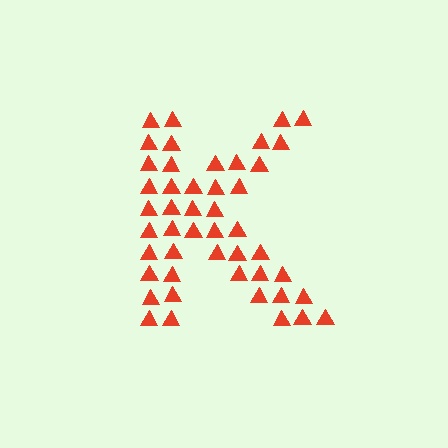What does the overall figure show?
The overall figure shows the letter K.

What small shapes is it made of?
It is made of small triangles.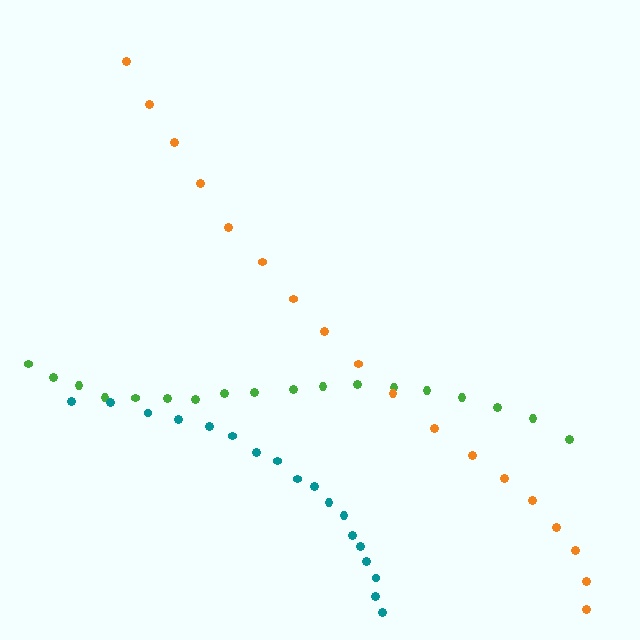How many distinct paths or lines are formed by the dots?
There are 3 distinct paths.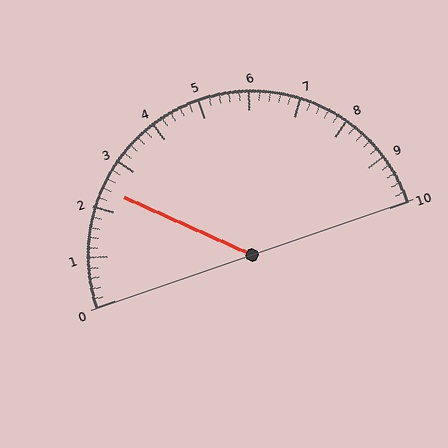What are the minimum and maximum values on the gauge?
The gauge ranges from 0 to 10.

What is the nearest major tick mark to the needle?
The nearest major tick mark is 2.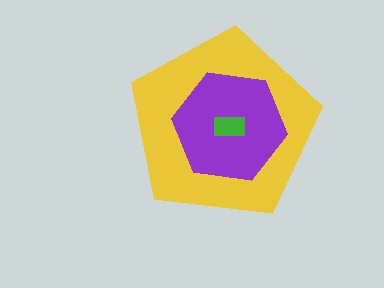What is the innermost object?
The green rectangle.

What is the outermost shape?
The yellow pentagon.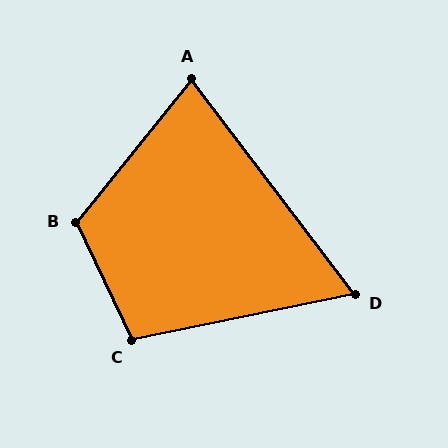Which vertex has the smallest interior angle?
D, at approximately 64 degrees.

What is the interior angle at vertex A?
Approximately 76 degrees (acute).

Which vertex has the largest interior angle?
B, at approximately 116 degrees.